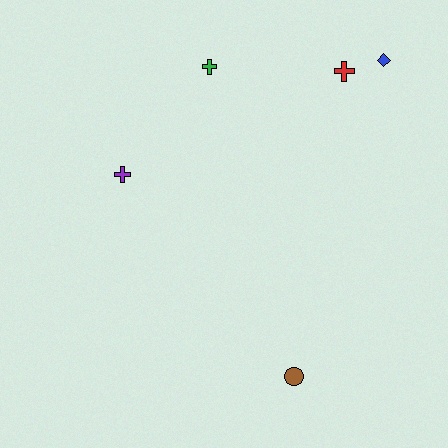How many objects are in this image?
There are 5 objects.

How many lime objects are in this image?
There are no lime objects.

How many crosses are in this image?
There are 3 crosses.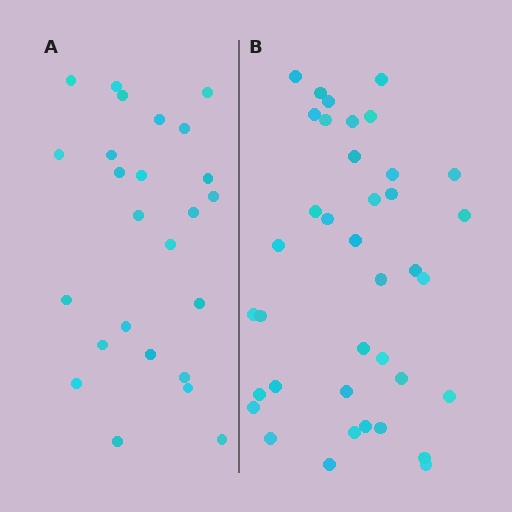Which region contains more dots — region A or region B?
Region B (the right region) has more dots.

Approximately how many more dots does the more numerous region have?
Region B has approximately 15 more dots than region A.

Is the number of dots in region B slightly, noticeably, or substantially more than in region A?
Region B has substantially more. The ratio is roughly 1.5 to 1.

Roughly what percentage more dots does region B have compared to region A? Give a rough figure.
About 50% more.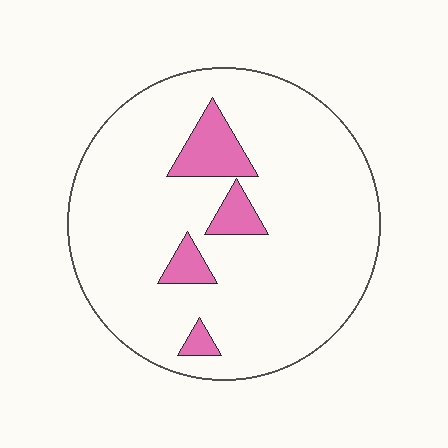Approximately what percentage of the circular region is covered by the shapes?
Approximately 10%.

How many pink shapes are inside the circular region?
4.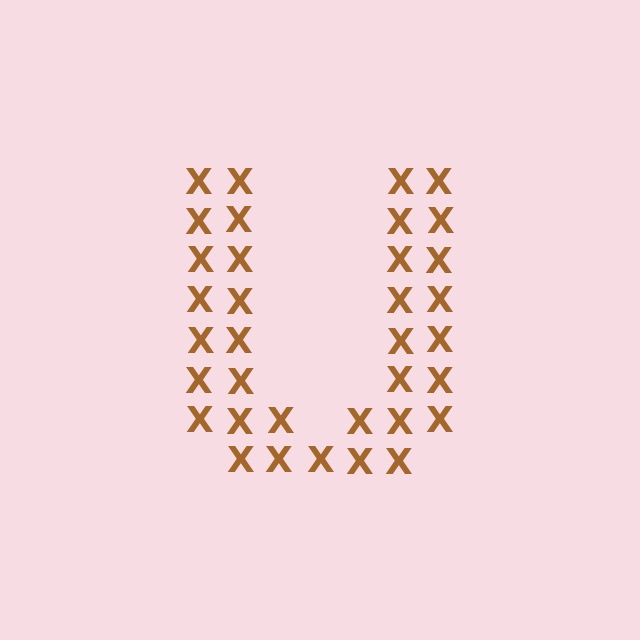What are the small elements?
The small elements are letter X's.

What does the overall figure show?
The overall figure shows the letter U.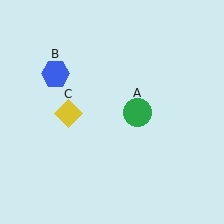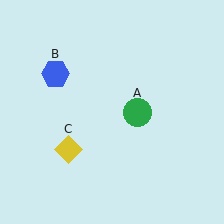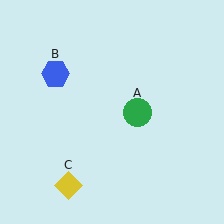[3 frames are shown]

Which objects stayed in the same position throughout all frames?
Green circle (object A) and blue hexagon (object B) remained stationary.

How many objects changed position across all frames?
1 object changed position: yellow diamond (object C).